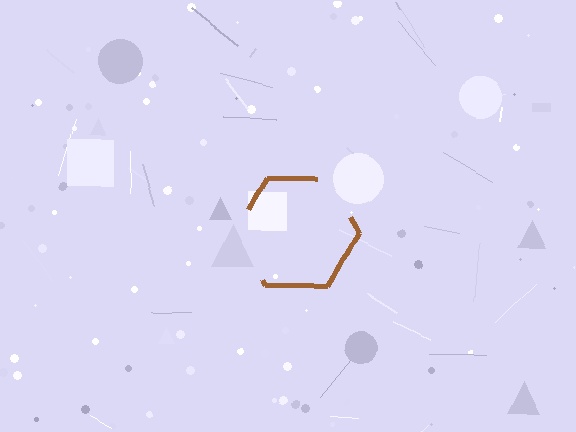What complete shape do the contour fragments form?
The contour fragments form a hexagon.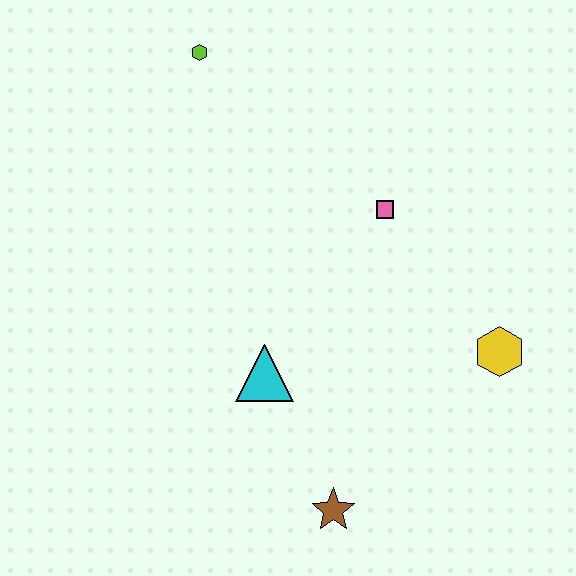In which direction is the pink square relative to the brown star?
The pink square is above the brown star.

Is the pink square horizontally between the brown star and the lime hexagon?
No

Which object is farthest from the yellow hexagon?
The lime hexagon is farthest from the yellow hexagon.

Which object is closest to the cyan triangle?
The brown star is closest to the cyan triangle.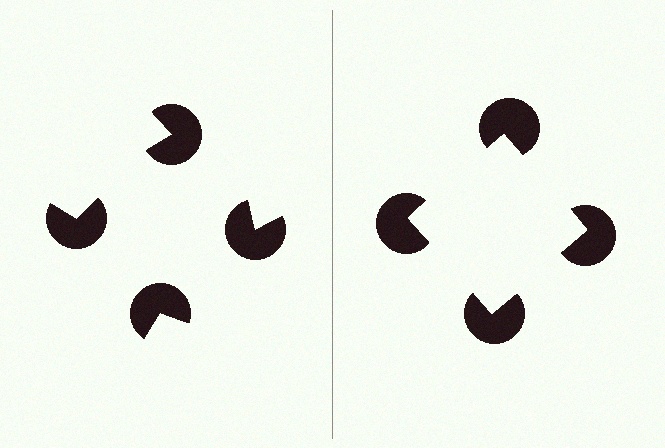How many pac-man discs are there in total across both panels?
8 — 4 on each side.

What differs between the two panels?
The pac-man discs are positioned identically on both sides; only the wedge orientations differ. On the right they align to a square; on the left they are misaligned.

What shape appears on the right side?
An illusory square.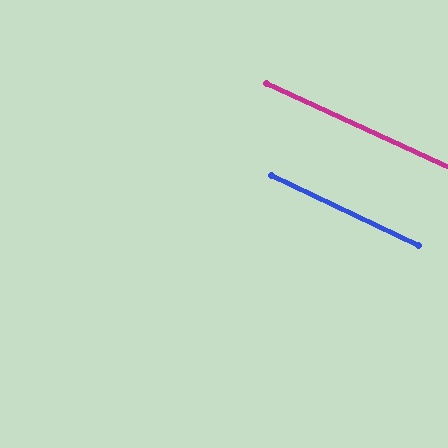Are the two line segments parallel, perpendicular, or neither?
Parallel — their directions differ by only 0.8°.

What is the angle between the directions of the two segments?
Approximately 1 degree.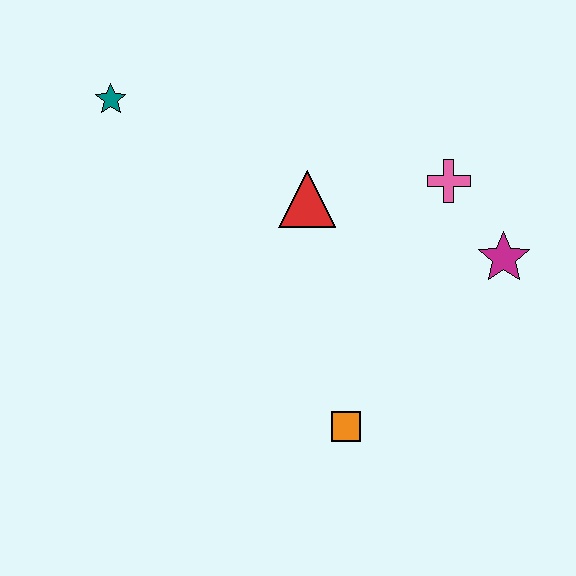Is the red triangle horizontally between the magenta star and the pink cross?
No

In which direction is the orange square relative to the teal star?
The orange square is below the teal star.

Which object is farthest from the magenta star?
The teal star is farthest from the magenta star.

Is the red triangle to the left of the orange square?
Yes